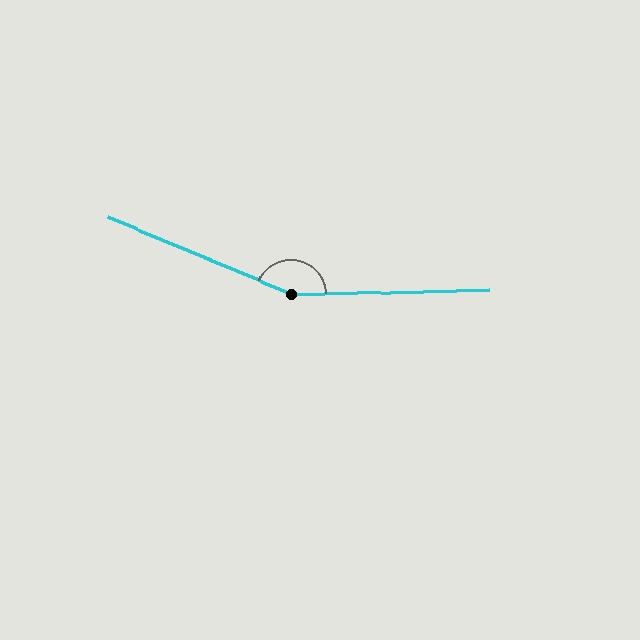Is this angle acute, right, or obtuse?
It is obtuse.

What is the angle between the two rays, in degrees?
Approximately 156 degrees.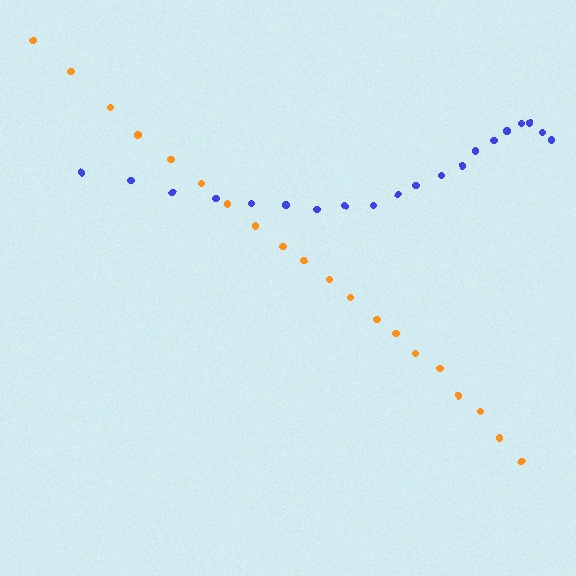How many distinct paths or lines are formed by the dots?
There are 2 distinct paths.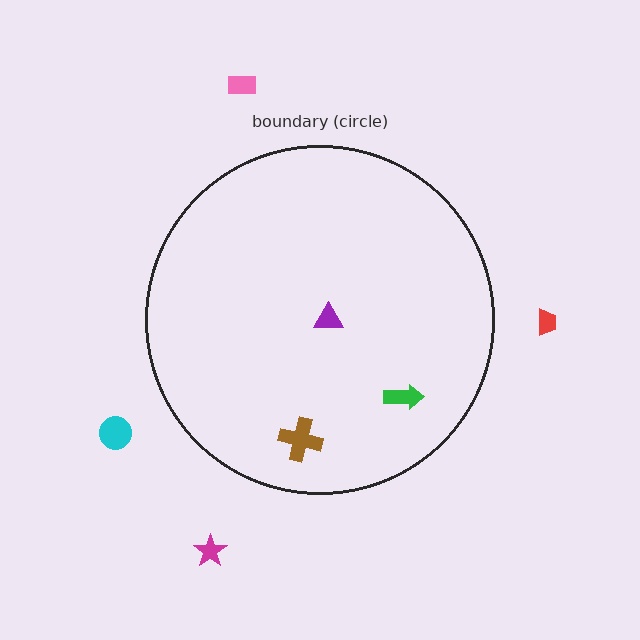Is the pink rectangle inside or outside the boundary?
Outside.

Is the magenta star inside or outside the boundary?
Outside.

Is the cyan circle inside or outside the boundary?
Outside.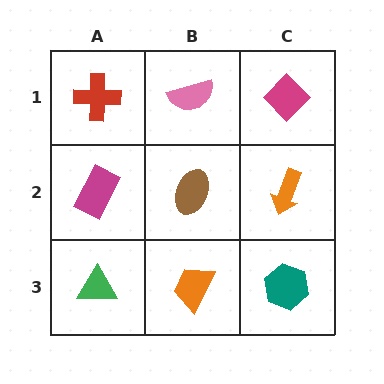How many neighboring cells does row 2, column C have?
3.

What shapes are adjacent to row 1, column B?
A brown ellipse (row 2, column B), a red cross (row 1, column A), a magenta diamond (row 1, column C).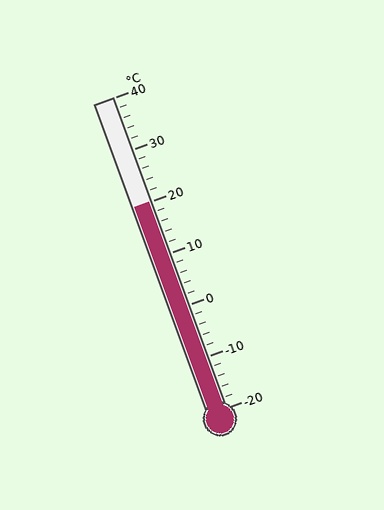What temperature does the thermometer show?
The thermometer shows approximately 20°C.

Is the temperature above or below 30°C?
The temperature is below 30°C.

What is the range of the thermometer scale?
The thermometer scale ranges from -20°C to 40°C.